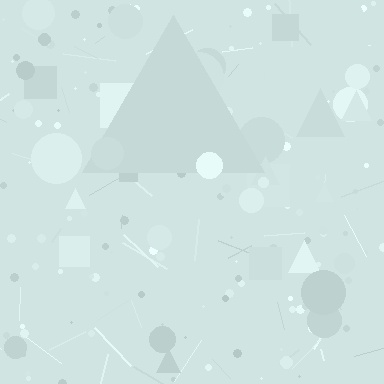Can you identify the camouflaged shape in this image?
The camouflaged shape is a triangle.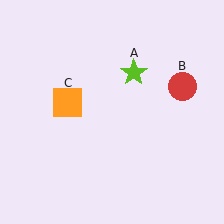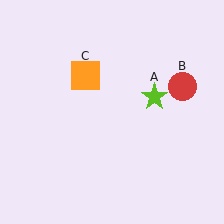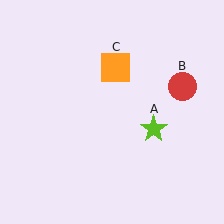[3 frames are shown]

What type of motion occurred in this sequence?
The lime star (object A), orange square (object C) rotated clockwise around the center of the scene.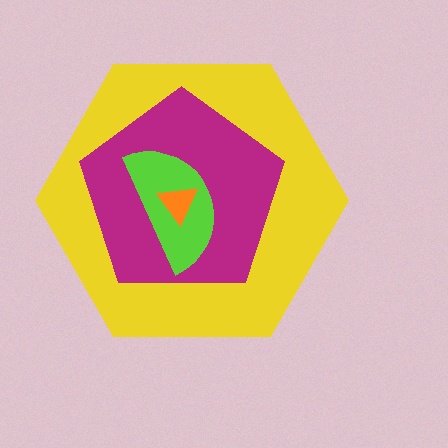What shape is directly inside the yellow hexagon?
The magenta pentagon.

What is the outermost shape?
The yellow hexagon.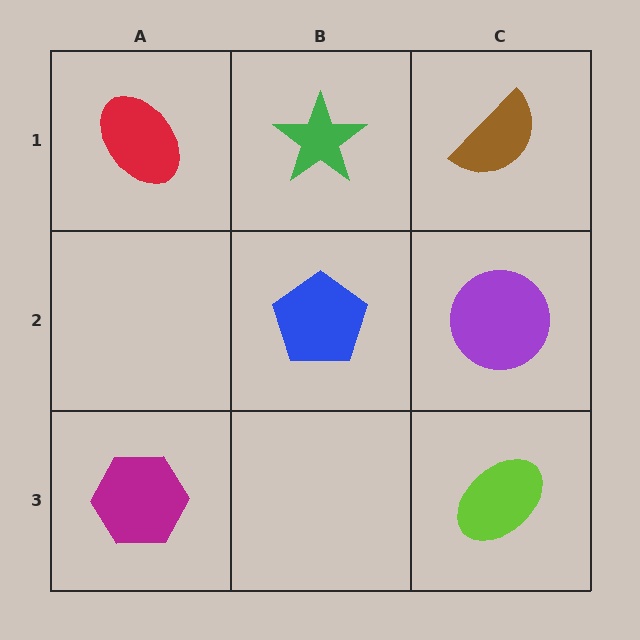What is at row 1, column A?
A red ellipse.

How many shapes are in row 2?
2 shapes.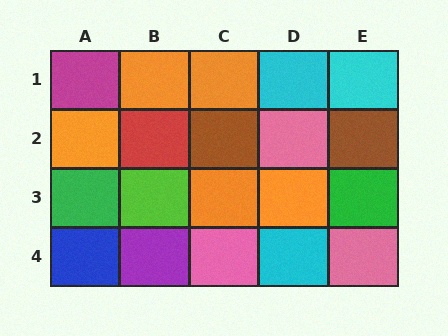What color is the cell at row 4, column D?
Cyan.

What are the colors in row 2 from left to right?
Orange, red, brown, pink, brown.